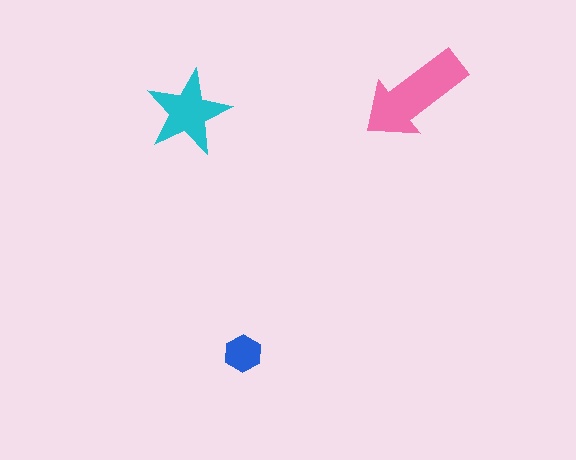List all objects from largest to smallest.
The pink arrow, the cyan star, the blue hexagon.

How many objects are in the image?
There are 3 objects in the image.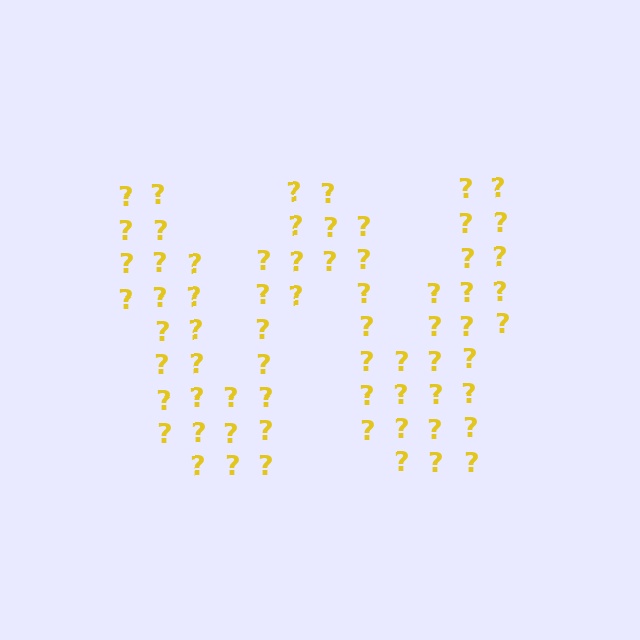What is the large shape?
The large shape is the letter W.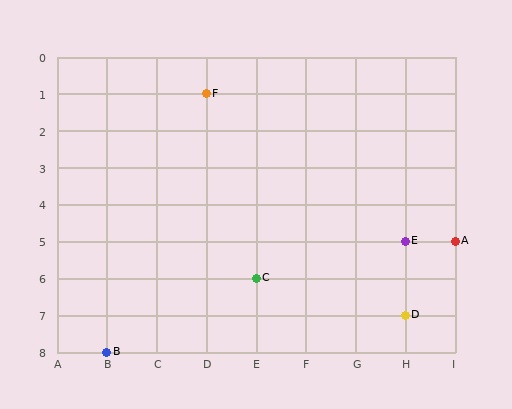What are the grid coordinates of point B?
Point B is at grid coordinates (B, 8).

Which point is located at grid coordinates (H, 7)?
Point D is at (H, 7).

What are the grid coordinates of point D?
Point D is at grid coordinates (H, 7).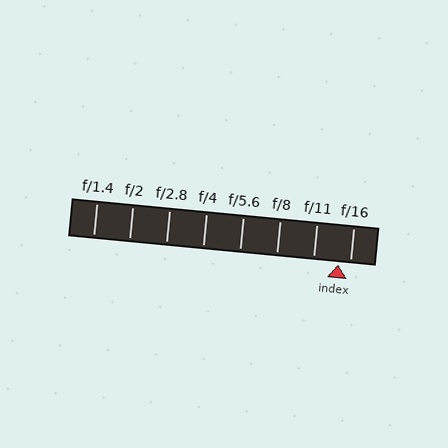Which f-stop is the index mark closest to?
The index mark is closest to f/16.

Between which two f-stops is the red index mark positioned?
The index mark is between f/11 and f/16.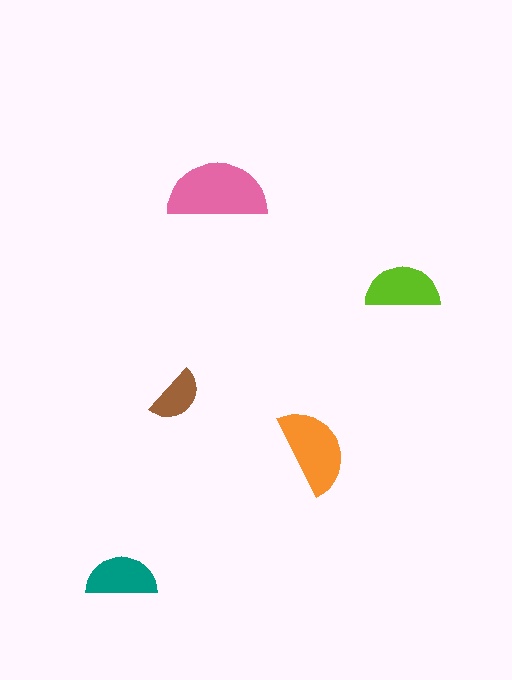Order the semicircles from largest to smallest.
the pink one, the orange one, the lime one, the teal one, the brown one.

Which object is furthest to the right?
The lime semicircle is rightmost.